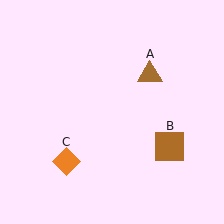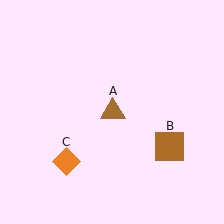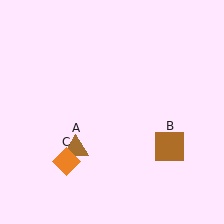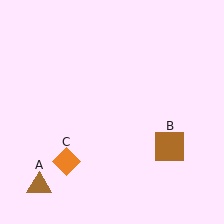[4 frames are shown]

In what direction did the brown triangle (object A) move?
The brown triangle (object A) moved down and to the left.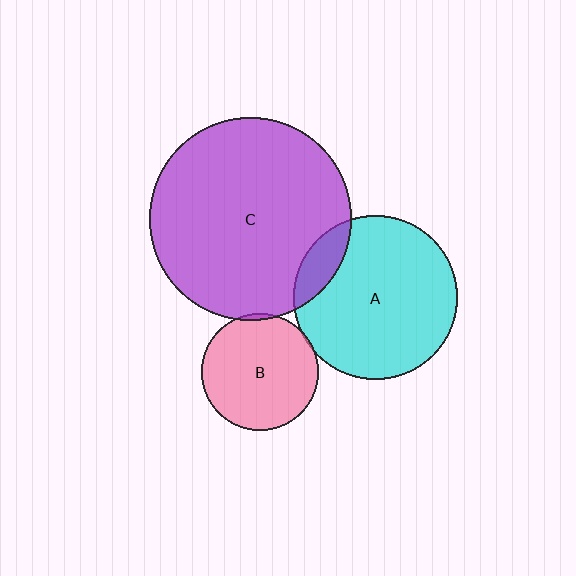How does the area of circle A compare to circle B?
Approximately 2.0 times.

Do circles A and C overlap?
Yes.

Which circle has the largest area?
Circle C (purple).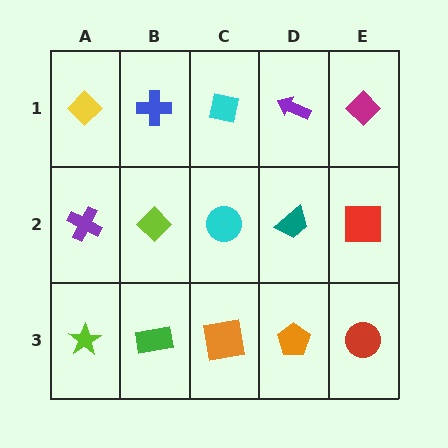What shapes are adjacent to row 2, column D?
A purple arrow (row 1, column D), an orange pentagon (row 3, column D), a cyan circle (row 2, column C), a red square (row 2, column E).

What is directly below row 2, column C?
An orange square.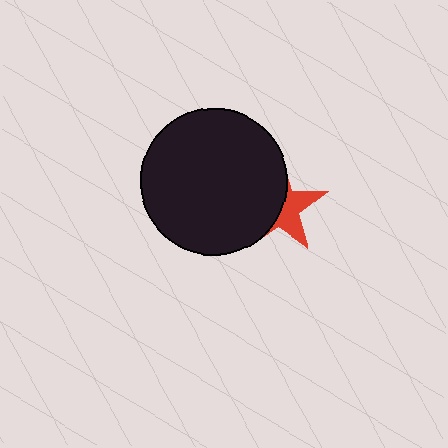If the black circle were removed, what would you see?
You would see the complete red star.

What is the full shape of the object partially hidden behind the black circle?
The partially hidden object is a red star.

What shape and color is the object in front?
The object in front is a black circle.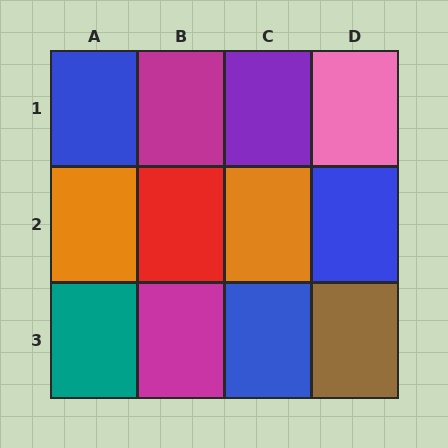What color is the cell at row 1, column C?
Purple.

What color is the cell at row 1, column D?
Pink.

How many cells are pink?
1 cell is pink.